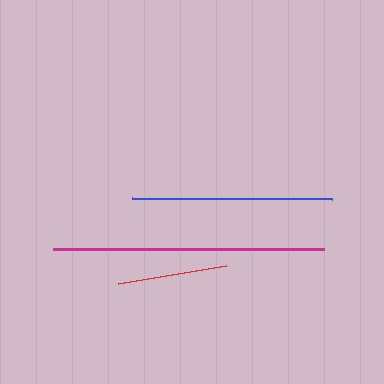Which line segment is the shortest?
The red line is the shortest at approximately 109 pixels.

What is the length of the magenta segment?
The magenta segment is approximately 271 pixels long.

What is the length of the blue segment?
The blue segment is approximately 200 pixels long.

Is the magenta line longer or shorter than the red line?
The magenta line is longer than the red line.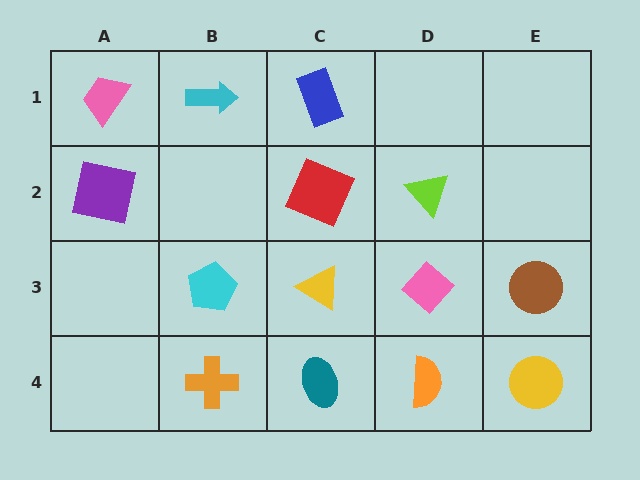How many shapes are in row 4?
4 shapes.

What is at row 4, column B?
An orange cross.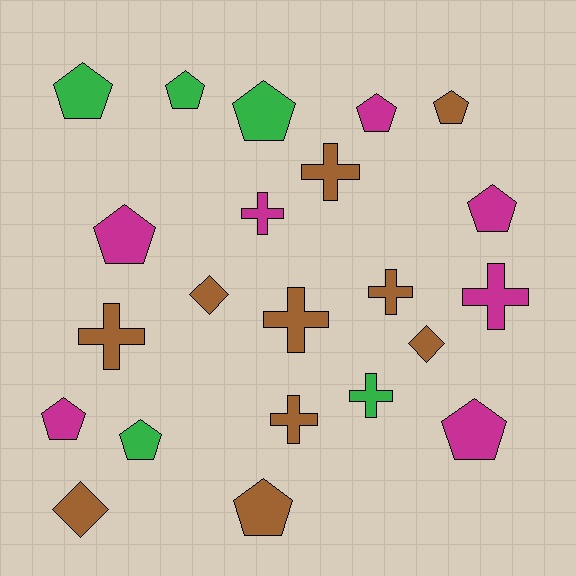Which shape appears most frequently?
Pentagon, with 11 objects.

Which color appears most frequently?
Brown, with 10 objects.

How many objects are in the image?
There are 22 objects.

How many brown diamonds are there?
There are 3 brown diamonds.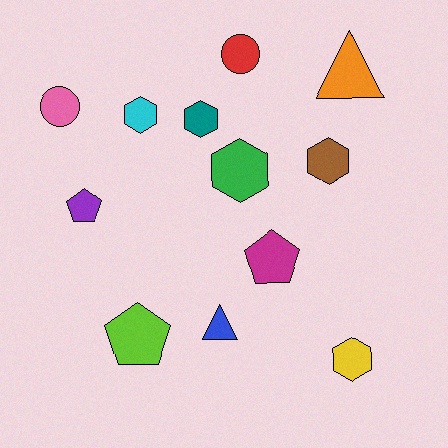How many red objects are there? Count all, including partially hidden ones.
There is 1 red object.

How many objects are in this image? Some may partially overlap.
There are 12 objects.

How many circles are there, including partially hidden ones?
There are 2 circles.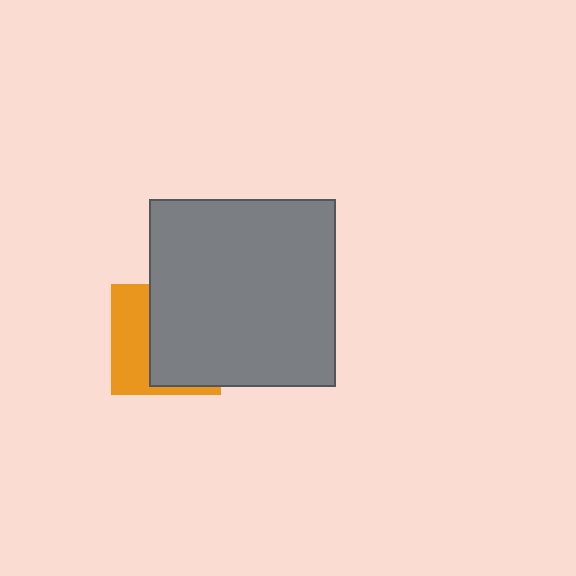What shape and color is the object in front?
The object in front is a gray square.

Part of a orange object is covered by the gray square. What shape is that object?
It is a square.